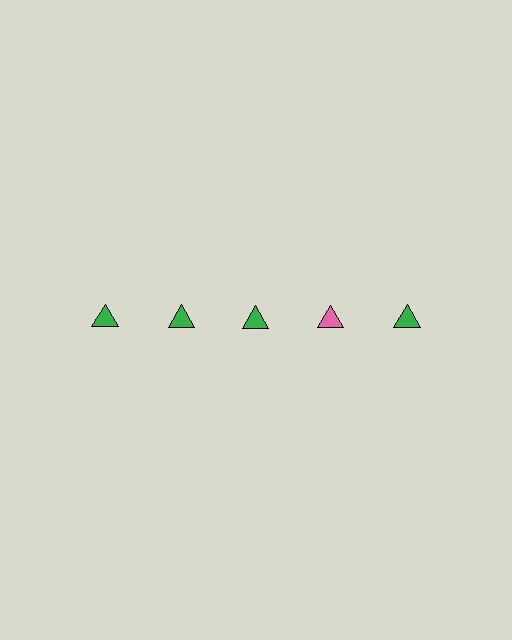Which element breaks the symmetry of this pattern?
The pink triangle in the top row, second from right column breaks the symmetry. All other shapes are green triangles.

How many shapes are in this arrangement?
There are 5 shapes arranged in a grid pattern.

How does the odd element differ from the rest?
It has a different color: pink instead of green.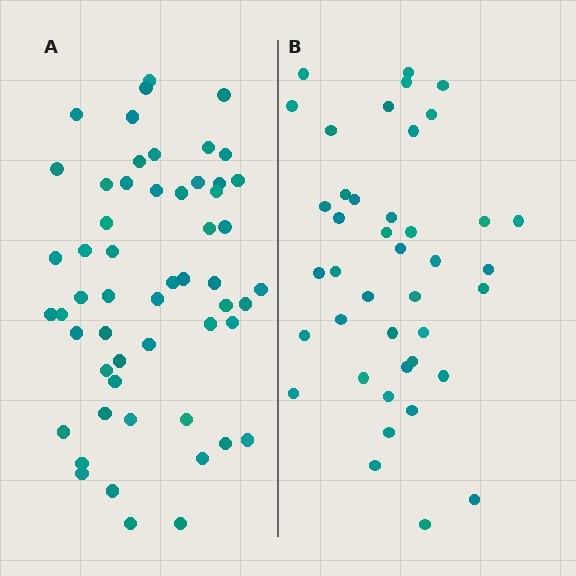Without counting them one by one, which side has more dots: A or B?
Region A (the left region) has more dots.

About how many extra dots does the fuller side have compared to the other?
Region A has approximately 15 more dots than region B.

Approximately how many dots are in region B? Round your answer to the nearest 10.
About 40 dots. (The exact count is 41, which rounds to 40.)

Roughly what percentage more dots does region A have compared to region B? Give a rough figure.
About 35% more.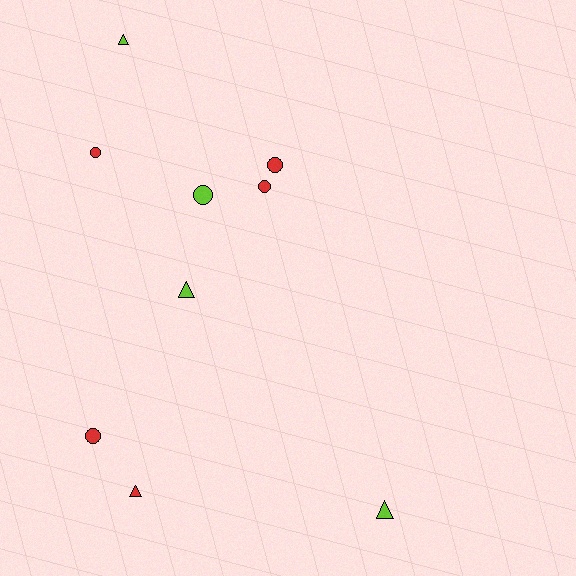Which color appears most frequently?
Red, with 5 objects.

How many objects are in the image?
There are 9 objects.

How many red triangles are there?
There is 1 red triangle.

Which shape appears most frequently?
Circle, with 5 objects.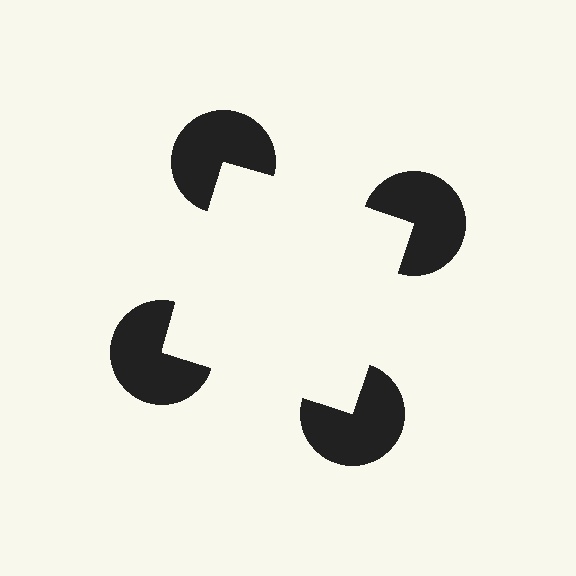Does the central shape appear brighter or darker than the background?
It typically appears slightly brighter than the background, even though no actual brightness change is drawn.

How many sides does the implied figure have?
4 sides.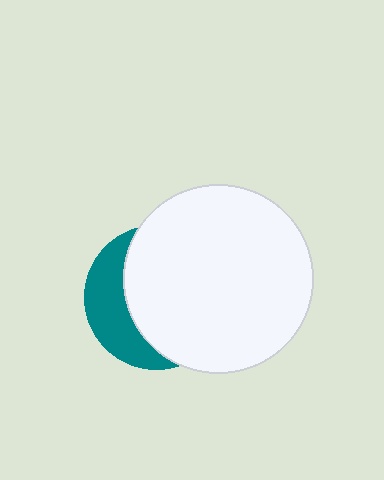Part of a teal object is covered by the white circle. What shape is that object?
It is a circle.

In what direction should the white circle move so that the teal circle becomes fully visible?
The white circle should move right. That is the shortest direction to clear the overlap and leave the teal circle fully visible.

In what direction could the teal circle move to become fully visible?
The teal circle could move left. That would shift it out from behind the white circle entirely.